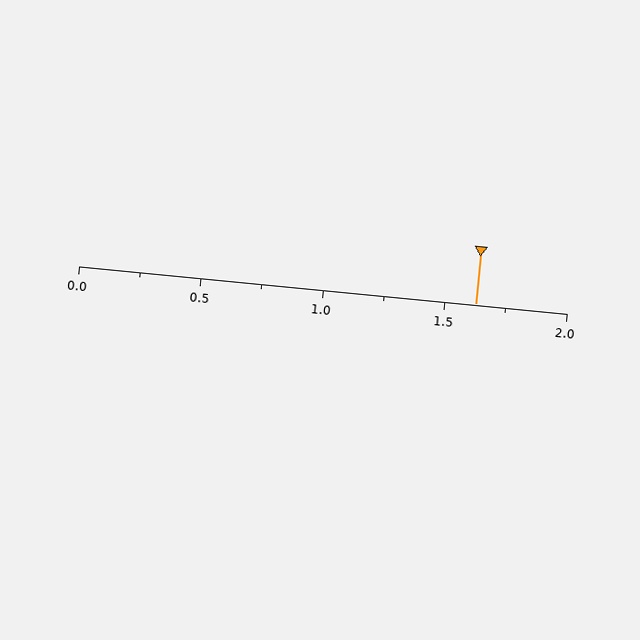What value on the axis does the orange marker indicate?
The marker indicates approximately 1.62.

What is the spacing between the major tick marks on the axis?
The major ticks are spaced 0.5 apart.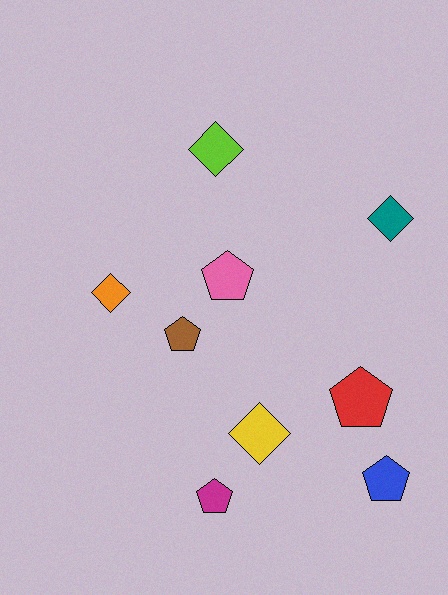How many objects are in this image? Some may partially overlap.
There are 9 objects.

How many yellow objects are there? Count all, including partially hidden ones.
There is 1 yellow object.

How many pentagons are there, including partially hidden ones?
There are 5 pentagons.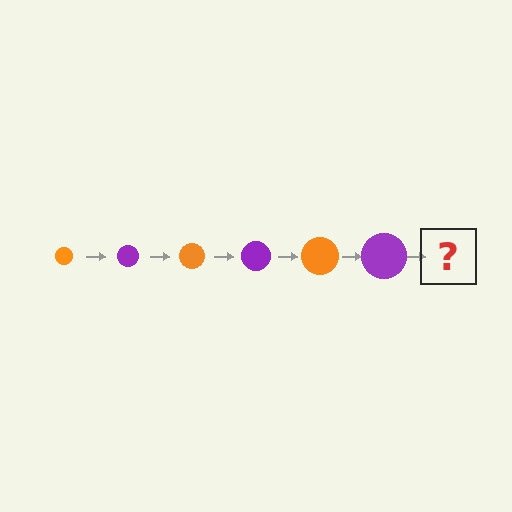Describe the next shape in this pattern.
It should be an orange circle, larger than the previous one.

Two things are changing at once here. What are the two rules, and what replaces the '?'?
The two rules are that the circle grows larger each step and the color cycles through orange and purple. The '?' should be an orange circle, larger than the previous one.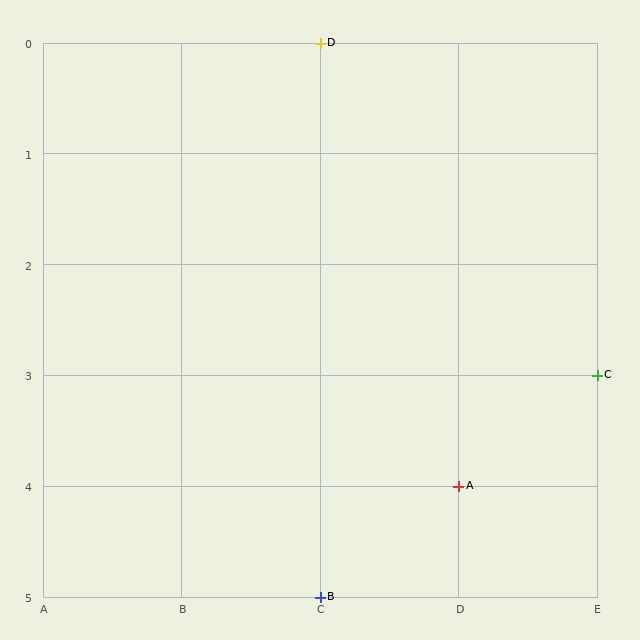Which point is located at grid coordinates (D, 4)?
Point A is at (D, 4).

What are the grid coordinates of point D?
Point D is at grid coordinates (C, 0).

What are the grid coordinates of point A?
Point A is at grid coordinates (D, 4).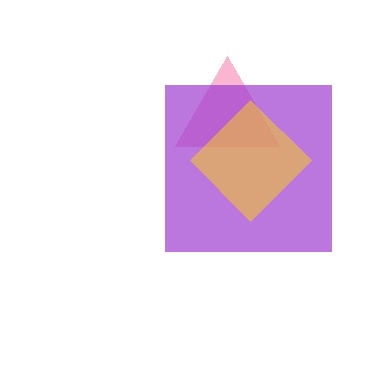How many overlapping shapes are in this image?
There are 3 overlapping shapes in the image.